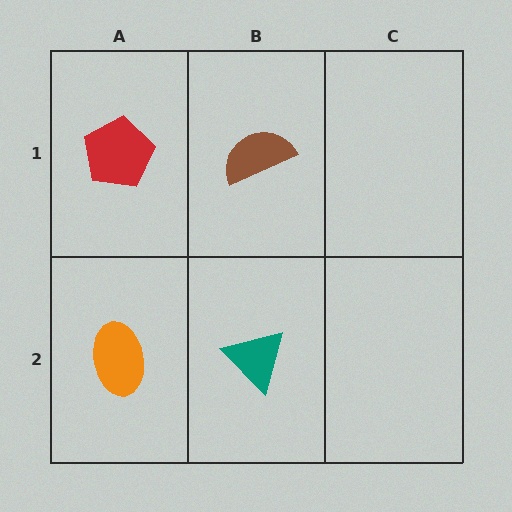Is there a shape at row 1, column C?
No, that cell is empty.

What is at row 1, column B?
A brown semicircle.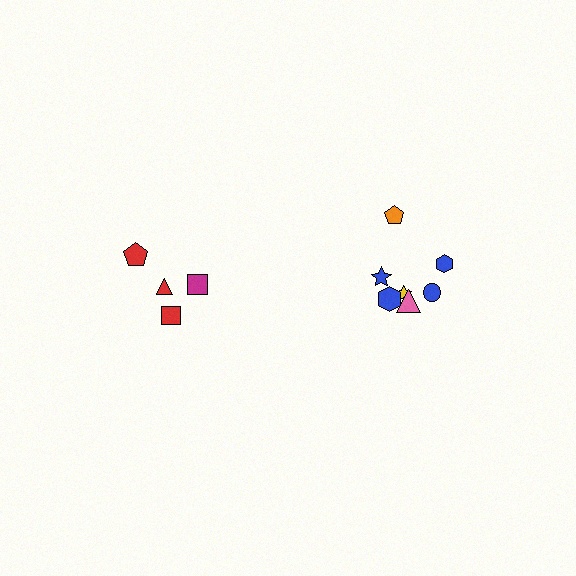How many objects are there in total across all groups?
There are 11 objects.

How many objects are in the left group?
There are 4 objects.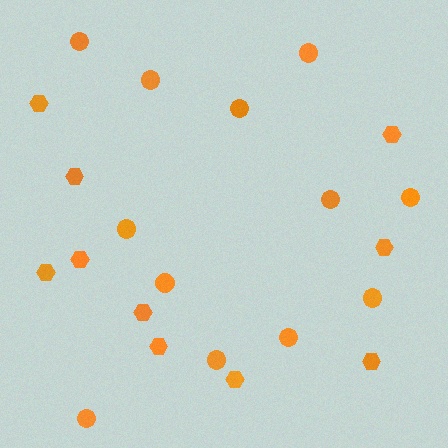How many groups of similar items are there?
There are 2 groups: one group of circles (12) and one group of hexagons (10).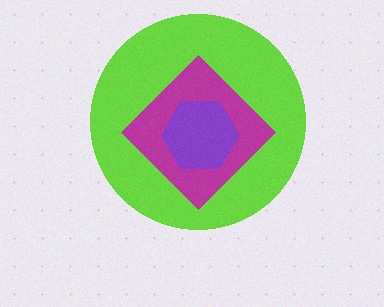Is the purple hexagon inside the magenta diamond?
Yes.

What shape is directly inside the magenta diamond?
The purple hexagon.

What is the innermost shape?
The purple hexagon.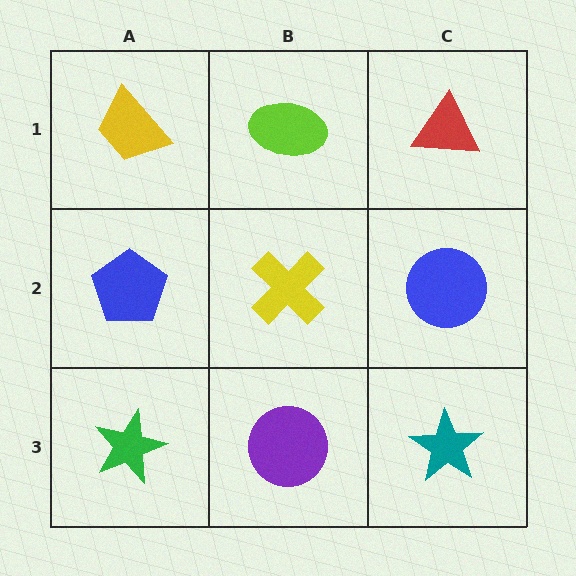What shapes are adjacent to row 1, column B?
A yellow cross (row 2, column B), a yellow trapezoid (row 1, column A), a red triangle (row 1, column C).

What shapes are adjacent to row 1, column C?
A blue circle (row 2, column C), a lime ellipse (row 1, column B).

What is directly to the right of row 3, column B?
A teal star.